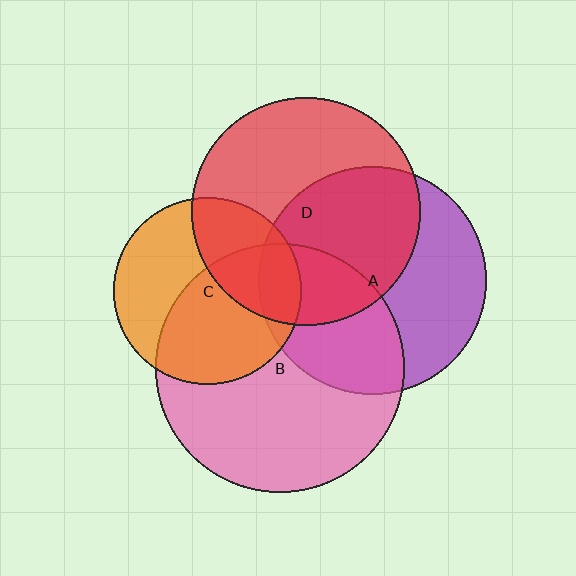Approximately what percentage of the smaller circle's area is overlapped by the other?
Approximately 15%.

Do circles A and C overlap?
Yes.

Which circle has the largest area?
Circle B (pink).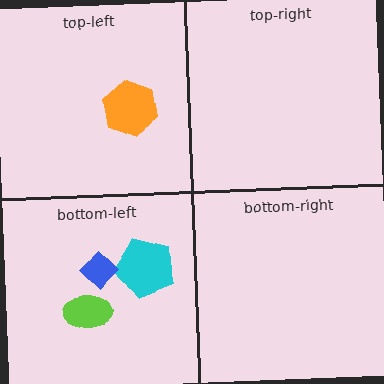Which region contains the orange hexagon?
The top-left region.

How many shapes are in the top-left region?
1.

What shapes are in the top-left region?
The orange hexagon.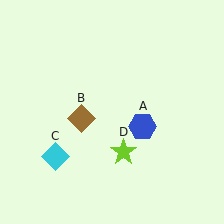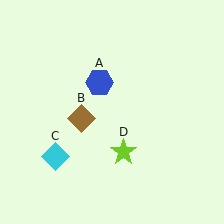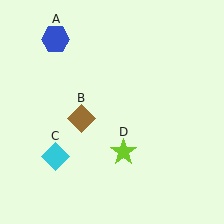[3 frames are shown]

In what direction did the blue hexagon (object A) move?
The blue hexagon (object A) moved up and to the left.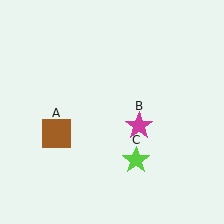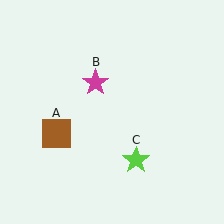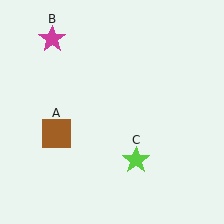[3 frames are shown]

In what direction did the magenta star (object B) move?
The magenta star (object B) moved up and to the left.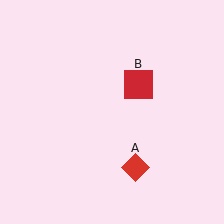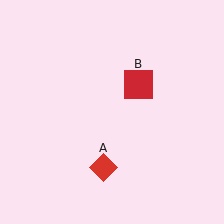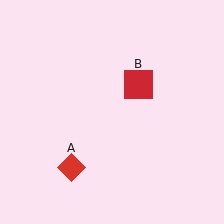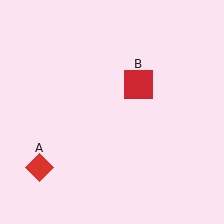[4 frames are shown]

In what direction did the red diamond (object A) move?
The red diamond (object A) moved left.